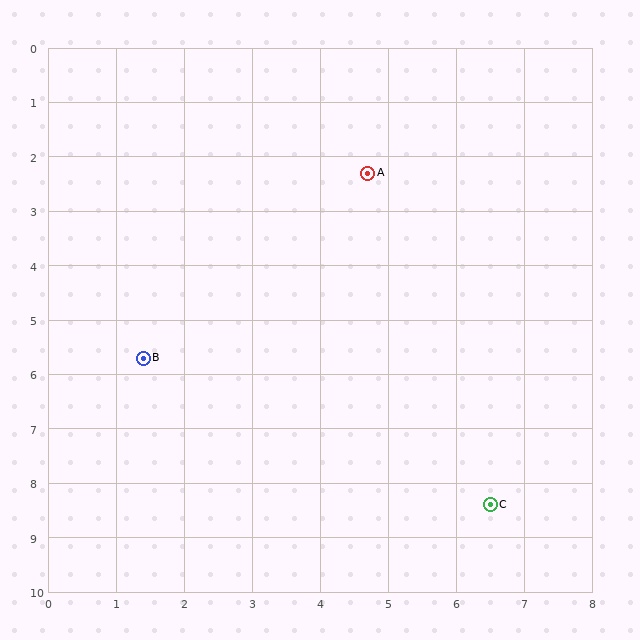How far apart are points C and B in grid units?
Points C and B are about 5.8 grid units apart.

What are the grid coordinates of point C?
Point C is at approximately (6.5, 8.4).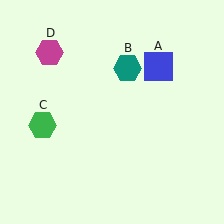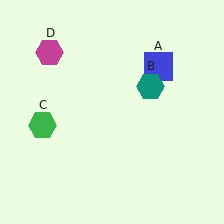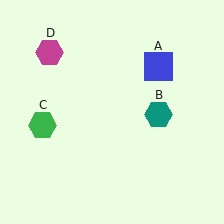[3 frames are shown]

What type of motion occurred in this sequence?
The teal hexagon (object B) rotated clockwise around the center of the scene.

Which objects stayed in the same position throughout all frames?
Blue square (object A) and green hexagon (object C) and magenta hexagon (object D) remained stationary.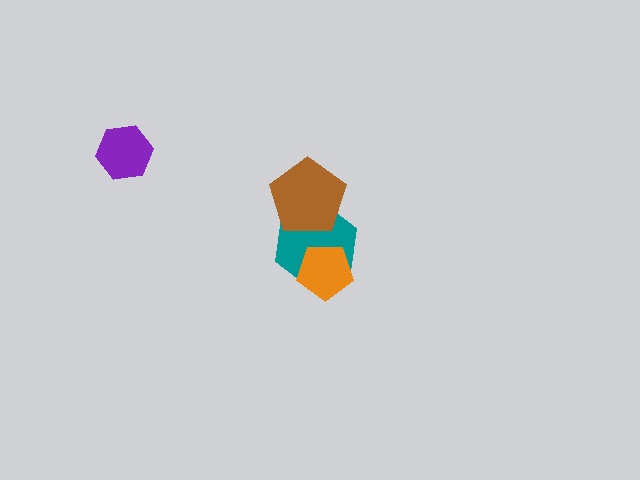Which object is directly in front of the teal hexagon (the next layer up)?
The orange pentagon is directly in front of the teal hexagon.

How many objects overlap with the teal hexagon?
2 objects overlap with the teal hexagon.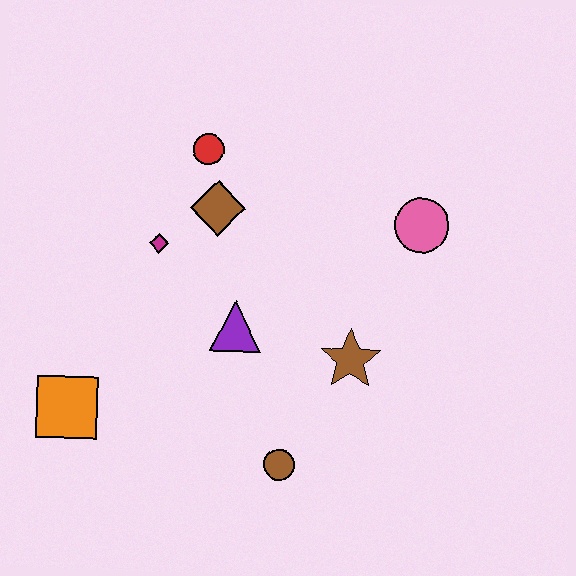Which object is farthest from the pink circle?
The orange square is farthest from the pink circle.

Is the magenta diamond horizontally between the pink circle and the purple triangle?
No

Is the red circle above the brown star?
Yes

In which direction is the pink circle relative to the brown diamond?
The pink circle is to the right of the brown diamond.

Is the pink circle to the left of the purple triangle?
No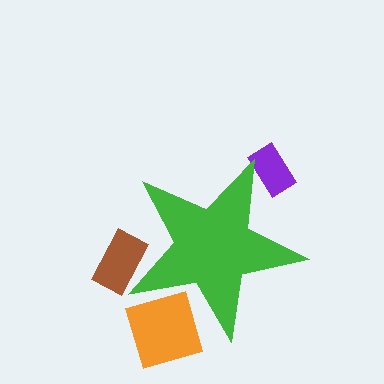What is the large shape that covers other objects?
A green star.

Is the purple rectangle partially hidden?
Yes, the purple rectangle is partially hidden behind the green star.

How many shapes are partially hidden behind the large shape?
3 shapes are partially hidden.